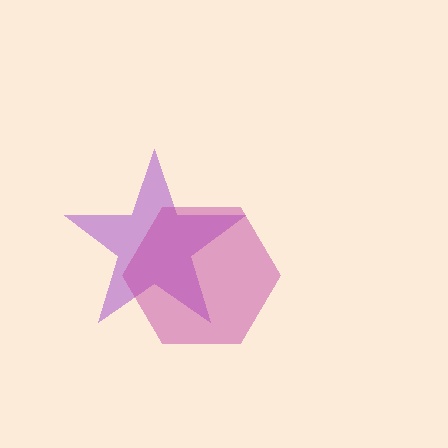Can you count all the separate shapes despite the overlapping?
Yes, there are 2 separate shapes.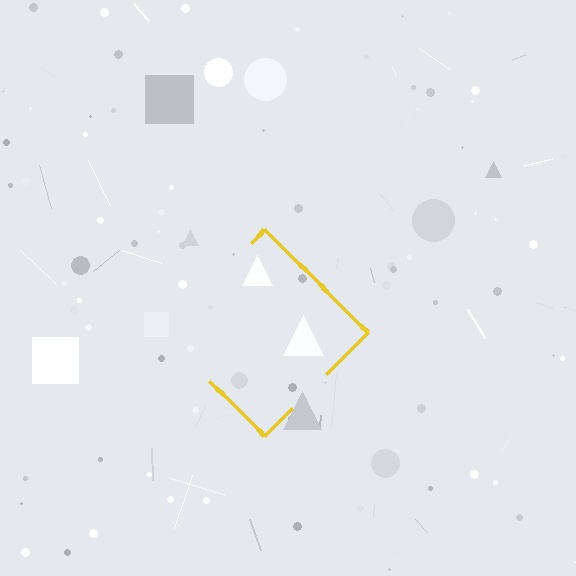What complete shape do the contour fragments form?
The contour fragments form a diamond.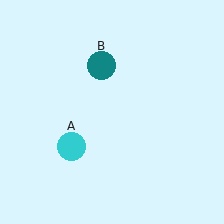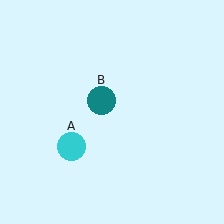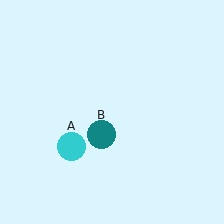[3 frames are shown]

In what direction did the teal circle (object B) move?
The teal circle (object B) moved down.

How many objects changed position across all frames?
1 object changed position: teal circle (object B).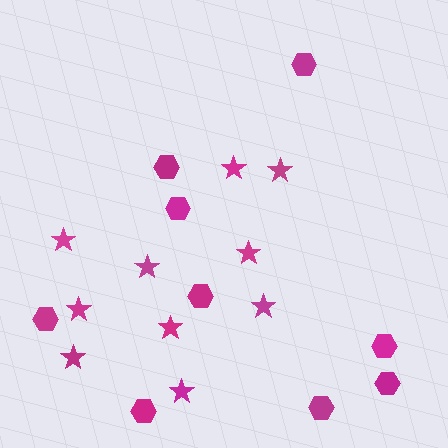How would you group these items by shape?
There are 2 groups: one group of stars (10) and one group of hexagons (9).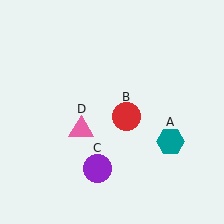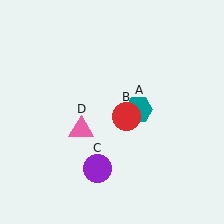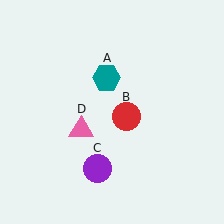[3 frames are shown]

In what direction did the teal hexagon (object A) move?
The teal hexagon (object A) moved up and to the left.